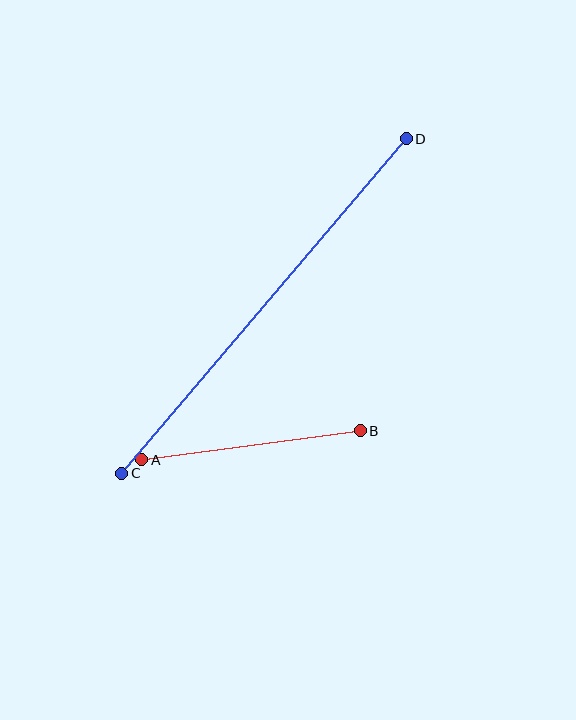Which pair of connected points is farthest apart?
Points C and D are farthest apart.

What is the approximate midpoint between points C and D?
The midpoint is at approximately (264, 306) pixels.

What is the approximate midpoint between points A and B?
The midpoint is at approximately (251, 445) pixels.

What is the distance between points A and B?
The distance is approximately 221 pixels.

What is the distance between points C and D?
The distance is approximately 439 pixels.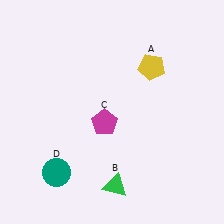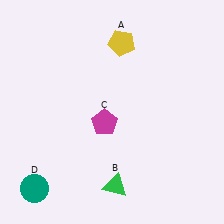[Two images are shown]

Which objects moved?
The objects that moved are: the yellow pentagon (A), the teal circle (D).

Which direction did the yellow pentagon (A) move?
The yellow pentagon (A) moved left.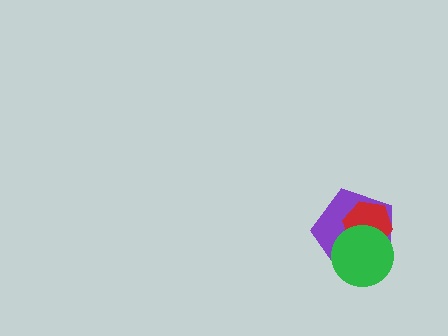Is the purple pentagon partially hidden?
Yes, it is partially covered by another shape.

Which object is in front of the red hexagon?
The green circle is in front of the red hexagon.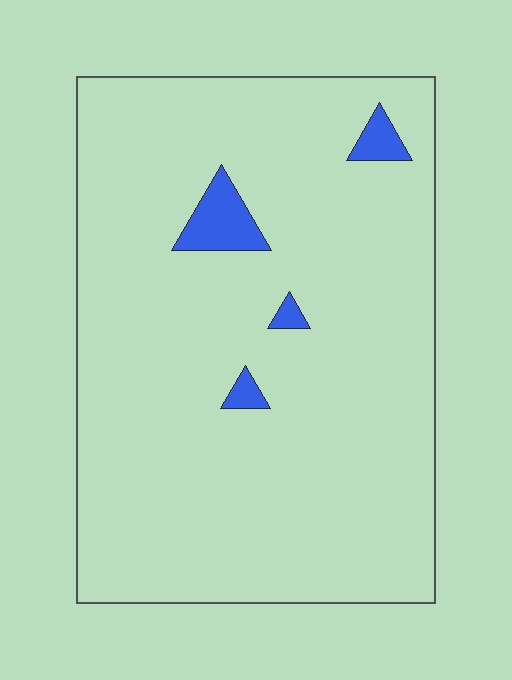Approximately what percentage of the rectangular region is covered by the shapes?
Approximately 5%.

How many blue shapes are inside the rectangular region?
4.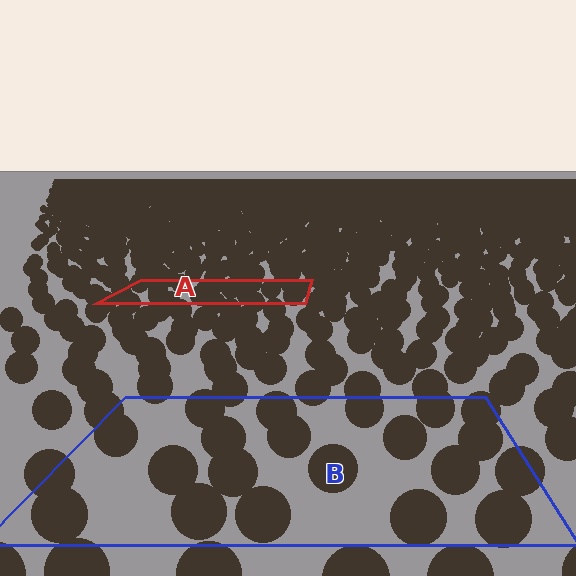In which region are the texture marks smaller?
The texture marks are smaller in region A, because it is farther away.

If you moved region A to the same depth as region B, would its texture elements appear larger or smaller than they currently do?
They would appear larger. At a closer depth, the same texture elements are projected at a bigger on-screen size.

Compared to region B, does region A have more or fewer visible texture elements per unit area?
Region A has more texture elements per unit area — they are packed more densely because it is farther away.